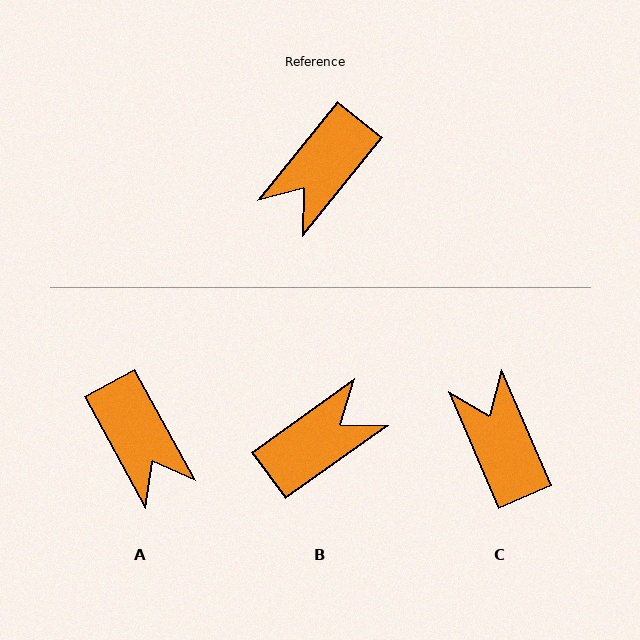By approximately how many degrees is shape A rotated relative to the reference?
Approximately 68 degrees counter-clockwise.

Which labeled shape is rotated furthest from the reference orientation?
B, about 165 degrees away.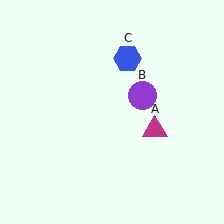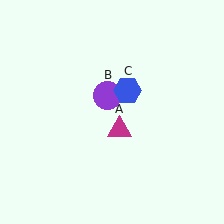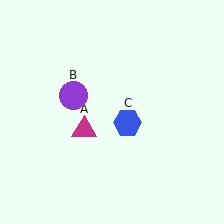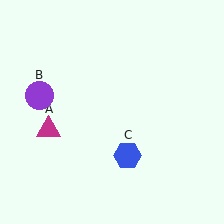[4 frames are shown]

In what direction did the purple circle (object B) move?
The purple circle (object B) moved left.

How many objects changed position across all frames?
3 objects changed position: magenta triangle (object A), purple circle (object B), blue hexagon (object C).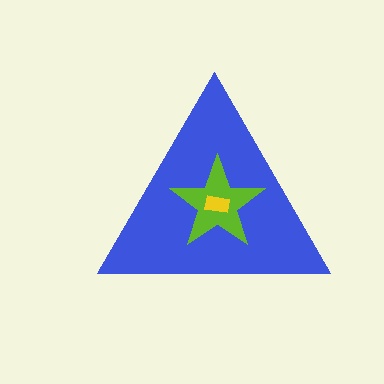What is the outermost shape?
The blue triangle.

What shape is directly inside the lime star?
The yellow rectangle.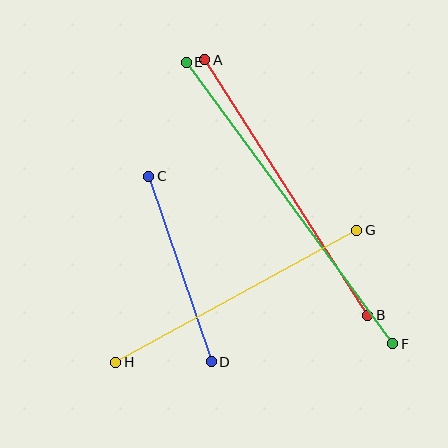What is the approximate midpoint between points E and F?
The midpoint is at approximately (290, 203) pixels.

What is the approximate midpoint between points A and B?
The midpoint is at approximately (286, 188) pixels.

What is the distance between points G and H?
The distance is approximately 275 pixels.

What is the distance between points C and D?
The distance is approximately 196 pixels.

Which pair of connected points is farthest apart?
Points E and F are farthest apart.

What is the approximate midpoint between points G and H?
The midpoint is at approximately (236, 296) pixels.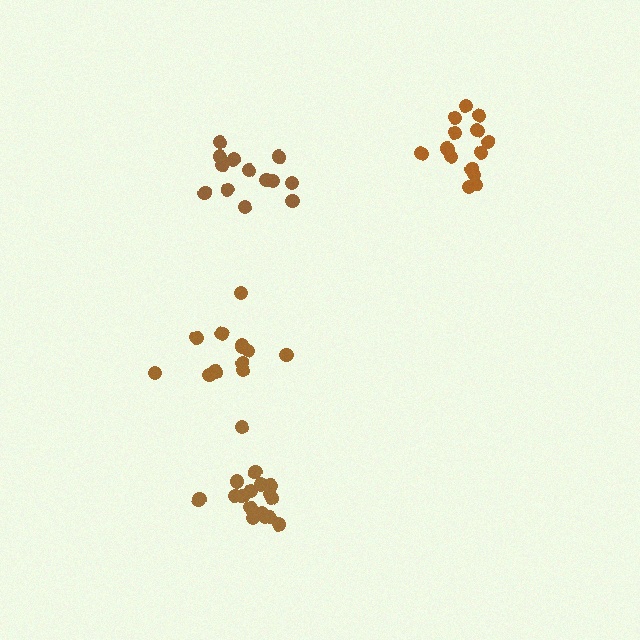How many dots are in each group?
Group 1: 12 dots, Group 2: 17 dots, Group 3: 13 dots, Group 4: 14 dots (56 total).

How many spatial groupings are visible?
There are 4 spatial groupings.